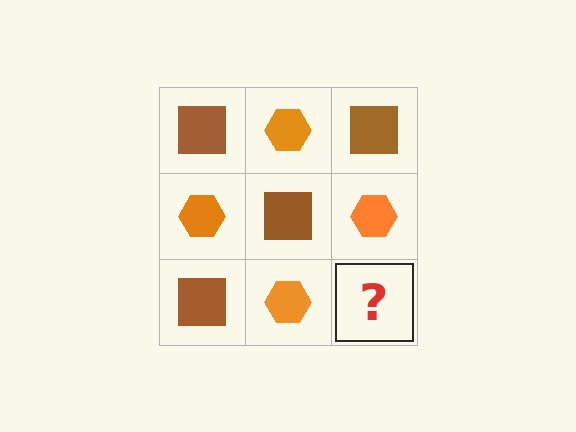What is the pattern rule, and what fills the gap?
The rule is that it alternates brown square and orange hexagon in a checkerboard pattern. The gap should be filled with a brown square.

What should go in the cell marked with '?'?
The missing cell should contain a brown square.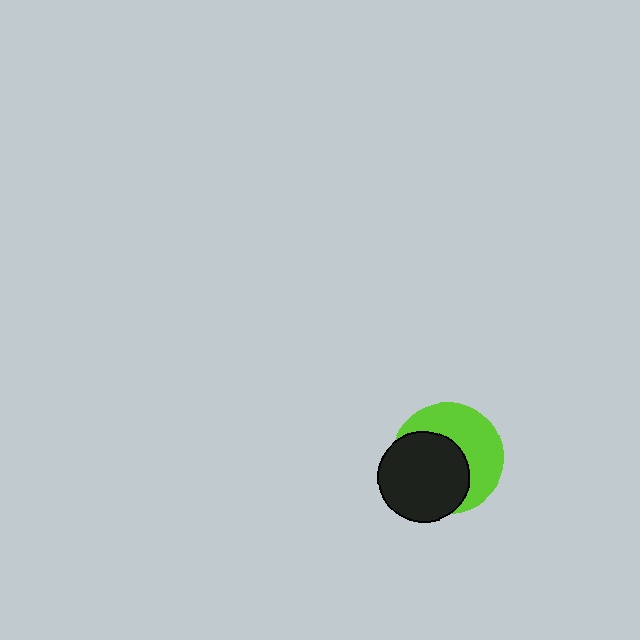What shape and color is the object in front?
The object in front is a black circle.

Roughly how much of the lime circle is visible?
About half of it is visible (roughly 49%).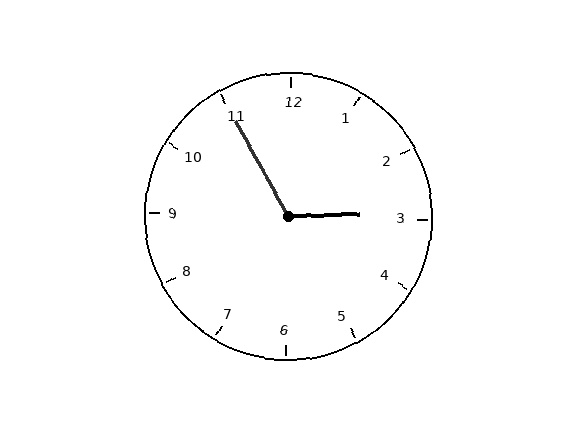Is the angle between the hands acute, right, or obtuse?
It is obtuse.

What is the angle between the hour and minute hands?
Approximately 118 degrees.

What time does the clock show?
2:55.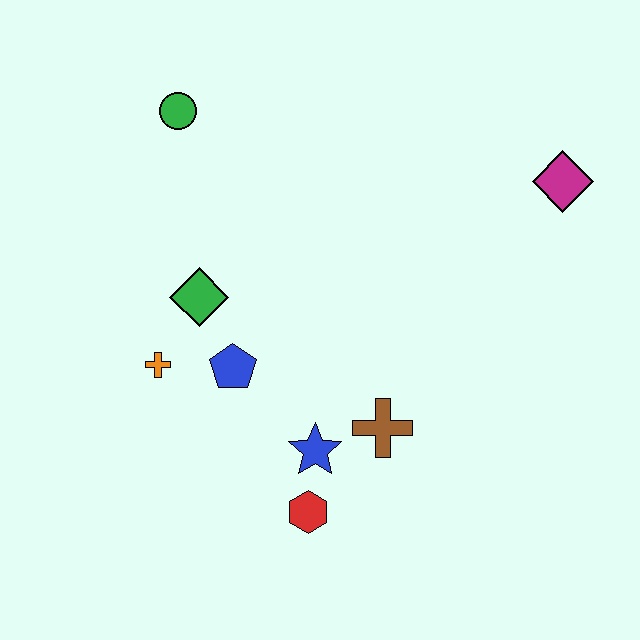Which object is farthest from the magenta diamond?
The orange cross is farthest from the magenta diamond.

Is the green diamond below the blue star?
No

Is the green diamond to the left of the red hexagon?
Yes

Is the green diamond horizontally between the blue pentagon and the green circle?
Yes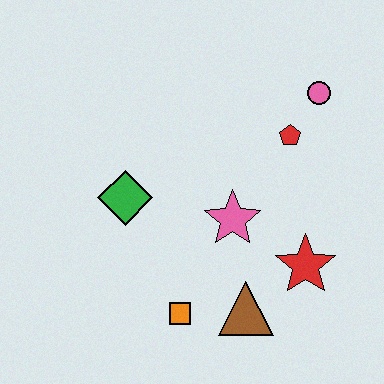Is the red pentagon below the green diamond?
No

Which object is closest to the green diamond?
The pink star is closest to the green diamond.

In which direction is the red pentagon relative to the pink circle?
The red pentagon is below the pink circle.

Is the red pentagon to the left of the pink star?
No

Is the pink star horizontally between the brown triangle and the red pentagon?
No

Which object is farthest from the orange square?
The pink circle is farthest from the orange square.